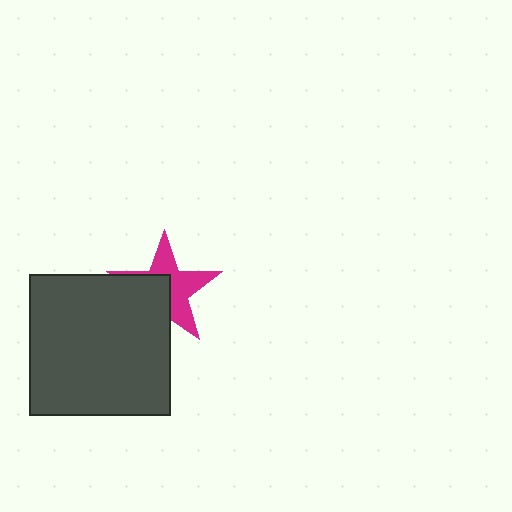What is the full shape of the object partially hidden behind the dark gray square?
The partially hidden object is a magenta star.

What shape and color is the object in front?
The object in front is a dark gray square.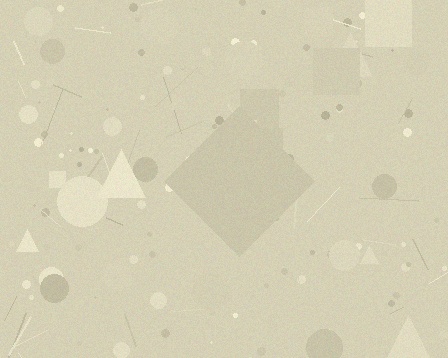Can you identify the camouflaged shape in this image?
The camouflaged shape is a diamond.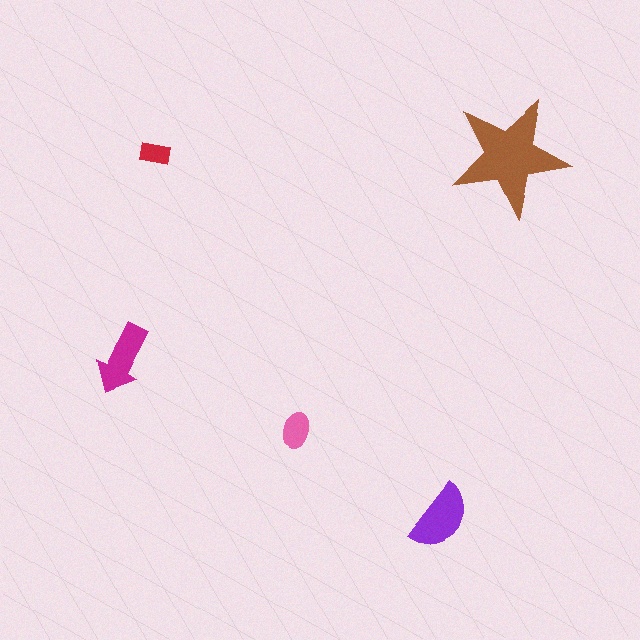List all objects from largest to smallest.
The brown star, the purple semicircle, the magenta arrow, the pink ellipse, the red rectangle.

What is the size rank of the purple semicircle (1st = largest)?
2nd.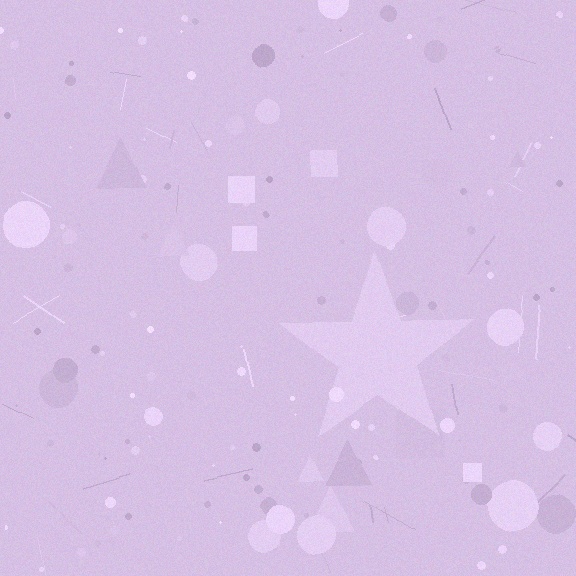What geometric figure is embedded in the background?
A star is embedded in the background.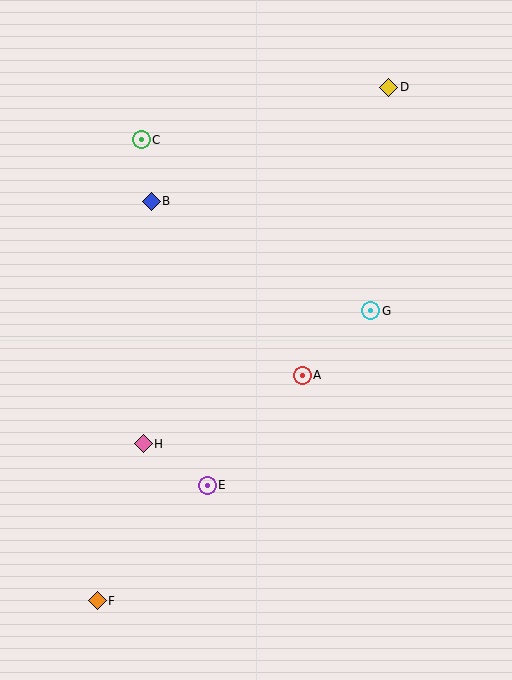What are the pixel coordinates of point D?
Point D is at (389, 87).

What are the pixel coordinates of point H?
Point H is at (143, 444).